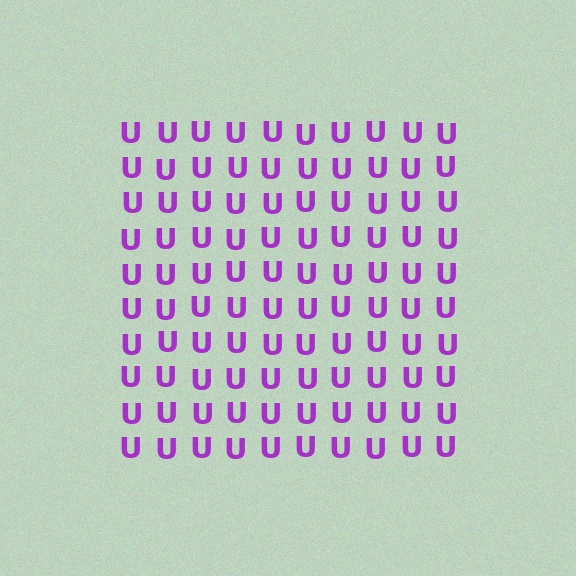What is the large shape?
The large shape is a square.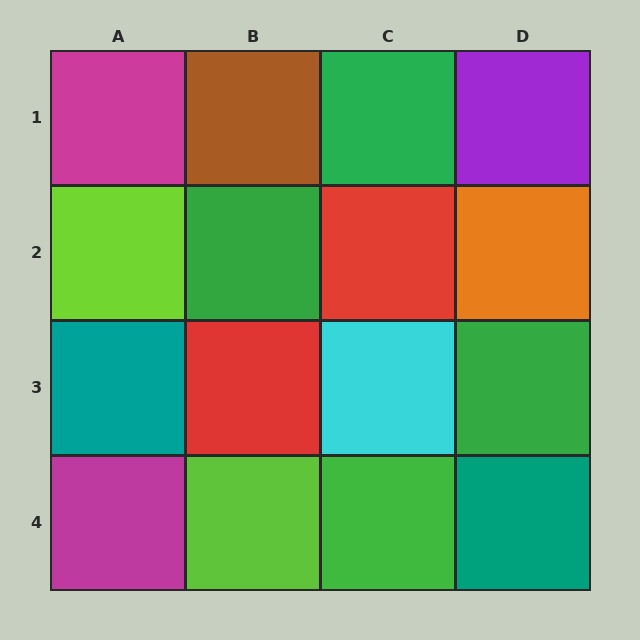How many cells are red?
2 cells are red.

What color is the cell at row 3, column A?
Teal.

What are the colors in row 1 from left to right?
Magenta, brown, green, purple.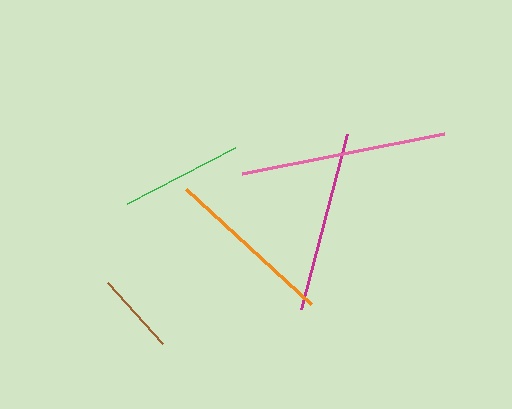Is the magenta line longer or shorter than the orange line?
The magenta line is longer than the orange line.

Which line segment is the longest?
The pink line is the longest at approximately 205 pixels.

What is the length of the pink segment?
The pink segment is approximately 205 pixels long.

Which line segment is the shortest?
The brown line is the shortest at approximately 82 pixels.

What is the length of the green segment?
The green segment is approximately 123 pixels long.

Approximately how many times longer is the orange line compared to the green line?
The orange line is approximately 1.4 times the length of the green line.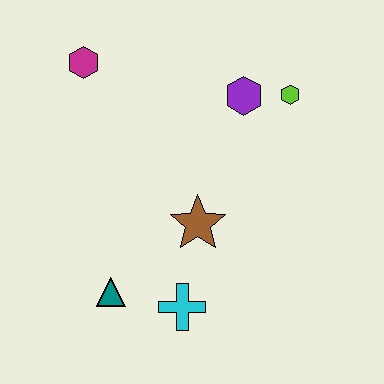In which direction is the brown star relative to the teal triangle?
The brown star is to the right of the teal triangle.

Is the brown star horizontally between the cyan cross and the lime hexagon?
Yes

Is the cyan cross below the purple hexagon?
Yes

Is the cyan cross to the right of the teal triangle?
Yes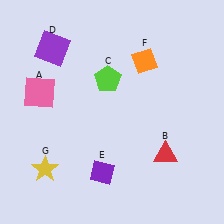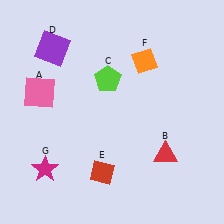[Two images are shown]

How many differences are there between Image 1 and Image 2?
There are 2 differences between the two images.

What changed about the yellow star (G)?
In Image 1, G is yellow. In Image 2, it changed to magenta.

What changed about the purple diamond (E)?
In Image 1, E is purple. In Image 2, it changed to red.